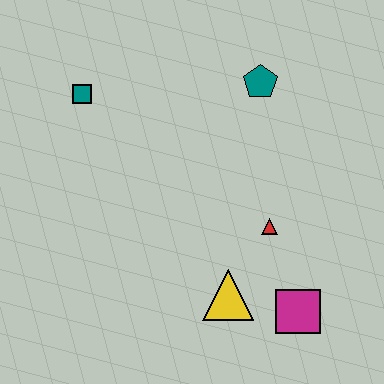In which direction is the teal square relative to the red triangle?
The teal square is to the left of the red triangle.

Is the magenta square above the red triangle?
No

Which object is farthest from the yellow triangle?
The teal square is farthest from the yellow triangle.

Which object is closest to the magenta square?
The yellow triangle is closest to the magenta square.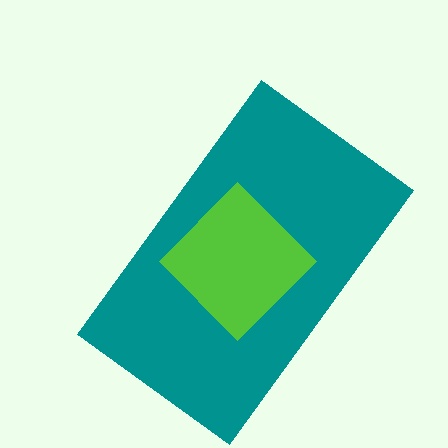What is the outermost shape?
The teal rectangle.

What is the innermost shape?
The lime diamond.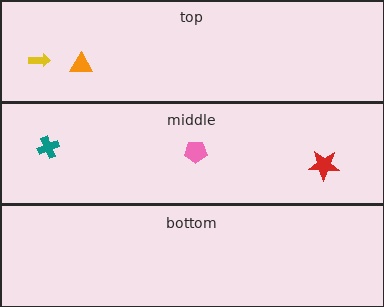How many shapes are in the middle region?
3.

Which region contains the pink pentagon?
The middle region.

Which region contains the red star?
The middle region.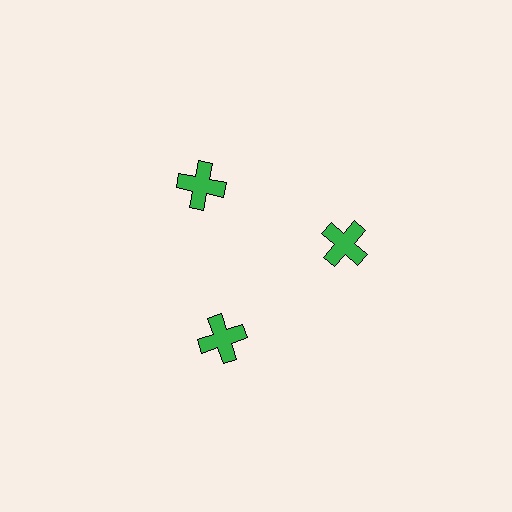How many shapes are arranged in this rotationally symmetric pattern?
There are 3 shapes, arranged in 3 groups of 1.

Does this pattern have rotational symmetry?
Yes, this pattern has 3-fold rotational symmetry. It looks the same after rotating 120 degrees around the center.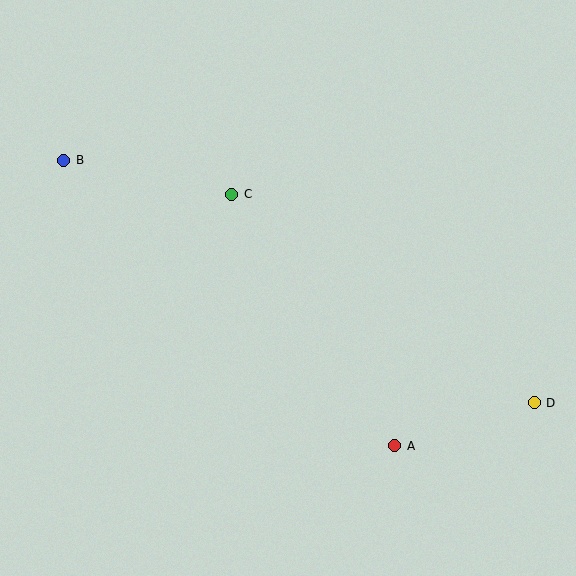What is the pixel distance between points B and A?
The distance between B and A is 437 pixels.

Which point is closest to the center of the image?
Point C at (232, 194) is closest to the center.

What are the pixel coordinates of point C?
Point C is at (232, 194).